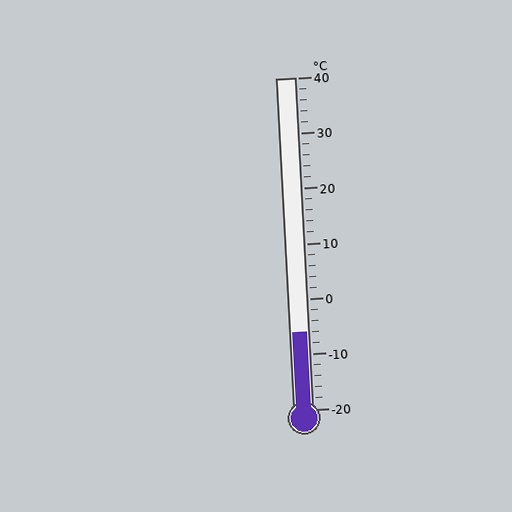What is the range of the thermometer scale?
The thermometer scale ranges from -20°C to 40°C.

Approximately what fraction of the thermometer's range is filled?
The thermometer is filled to approximately 25% of its range.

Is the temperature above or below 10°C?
The temperature is below 10°C.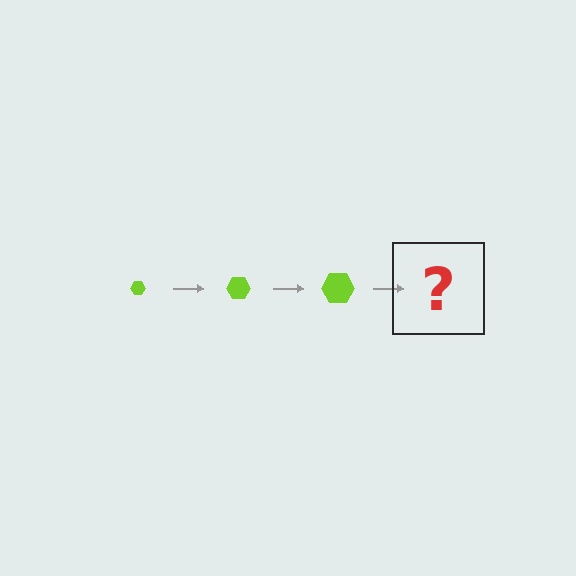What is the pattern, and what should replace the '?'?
The pattern is that the hexagon gets progressively larger each step. The '?' should be a lime hexagon, larger than the previous one.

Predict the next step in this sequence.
The next step is a lime hexagon, larger than the previous one.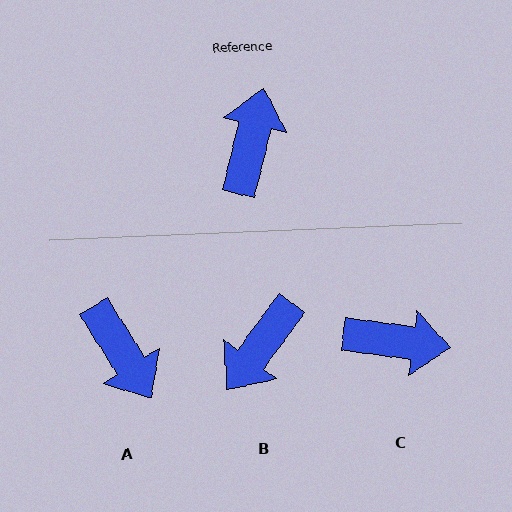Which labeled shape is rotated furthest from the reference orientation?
B, about 157 degrees away.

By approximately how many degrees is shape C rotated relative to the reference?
Approximately 84 degrees clockwise.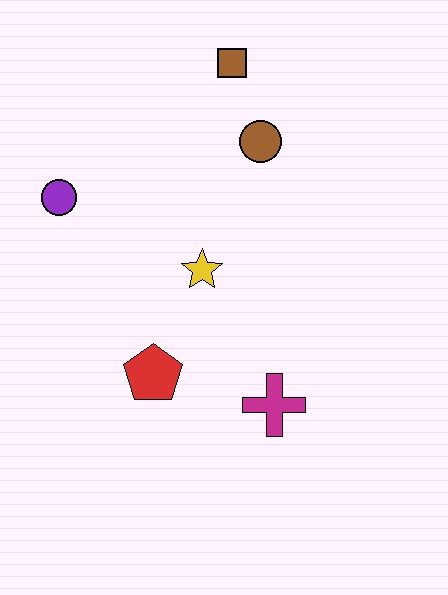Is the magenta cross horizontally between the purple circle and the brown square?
No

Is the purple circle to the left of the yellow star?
Yes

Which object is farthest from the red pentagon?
The brown square is farthest from the red pentagon.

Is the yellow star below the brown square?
Yes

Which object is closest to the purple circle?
The yellow star is closest to the purple circle.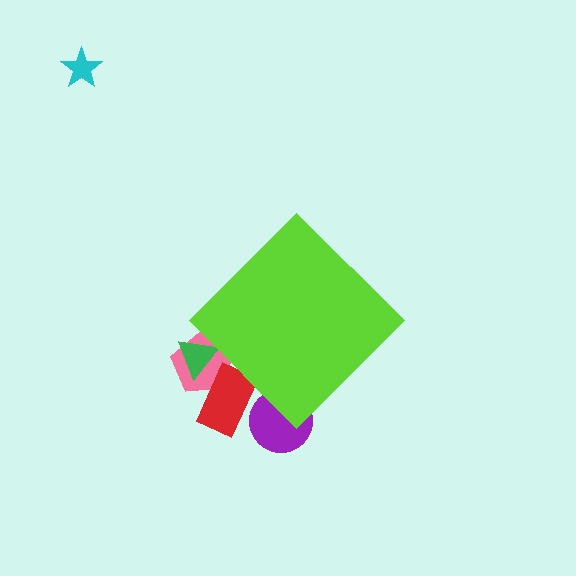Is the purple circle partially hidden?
Yes, the purple circle is partially hidden behind the lime diamond.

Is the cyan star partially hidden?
No, the cyan star is fully visible.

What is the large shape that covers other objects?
A lime diamond.